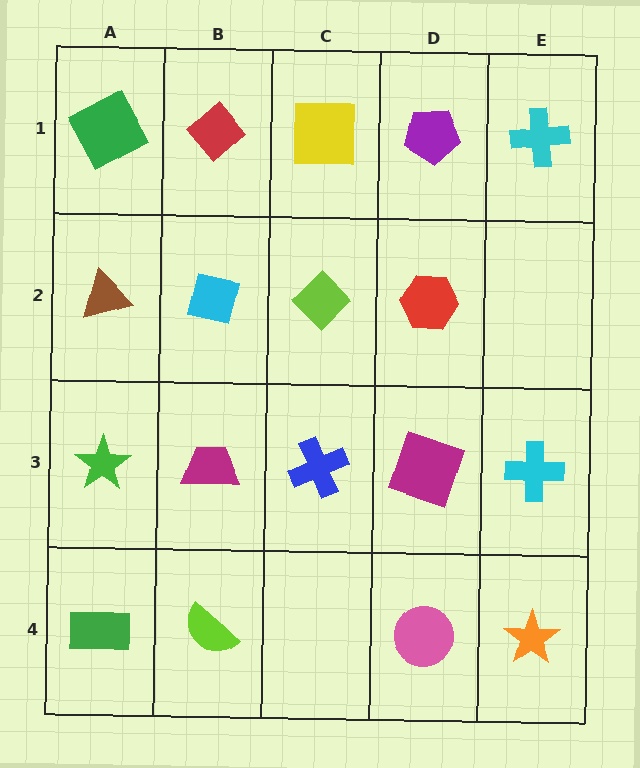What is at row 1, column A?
A green square.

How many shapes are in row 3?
5 shapes.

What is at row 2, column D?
A red hexagon.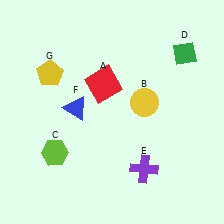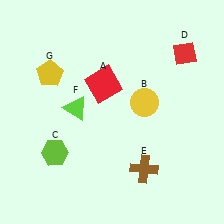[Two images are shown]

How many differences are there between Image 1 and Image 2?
There are 3 differences between the two images.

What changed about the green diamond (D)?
In Image 1, D is green. In Image 2, it changed to red.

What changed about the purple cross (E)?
In Image 1, E is purple. In Image 2, it changed to brown.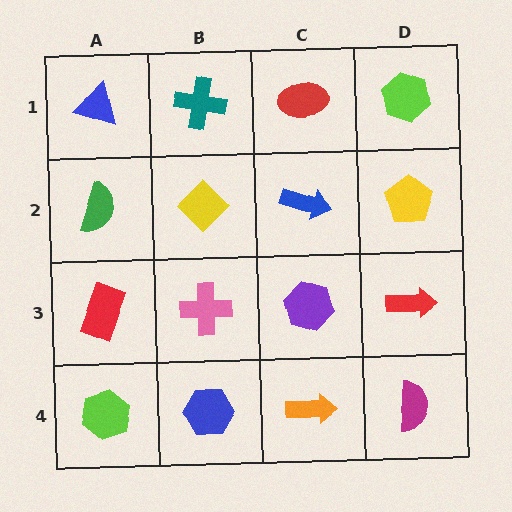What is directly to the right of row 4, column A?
A blue hexagon.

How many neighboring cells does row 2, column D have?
3.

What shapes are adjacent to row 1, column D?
A yellow pentagon (row 2, column D), a red ellipse (row 1, column C).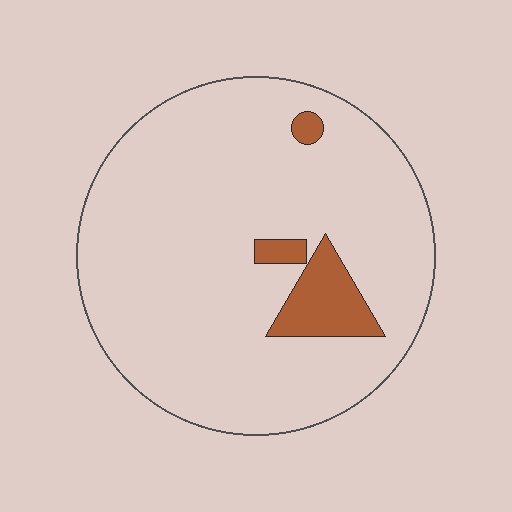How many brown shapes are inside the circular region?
3.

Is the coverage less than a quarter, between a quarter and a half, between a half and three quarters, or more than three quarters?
Less than a quarter.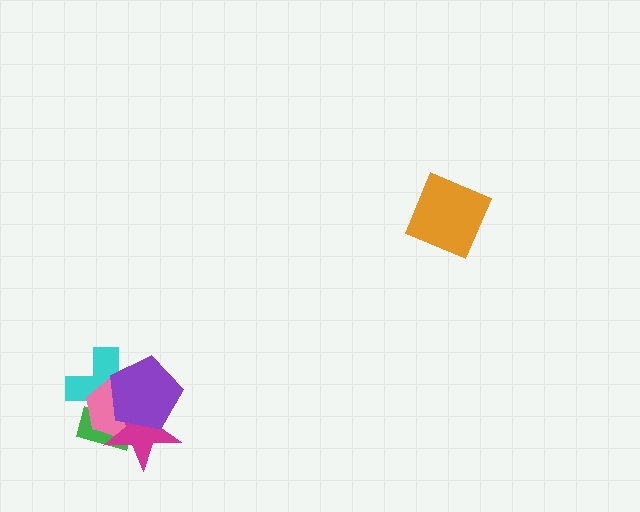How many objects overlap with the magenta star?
4 objects overlap with the magenta star.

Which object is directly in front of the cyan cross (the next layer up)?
The pink hexagon is directly in front of the cyan cross.